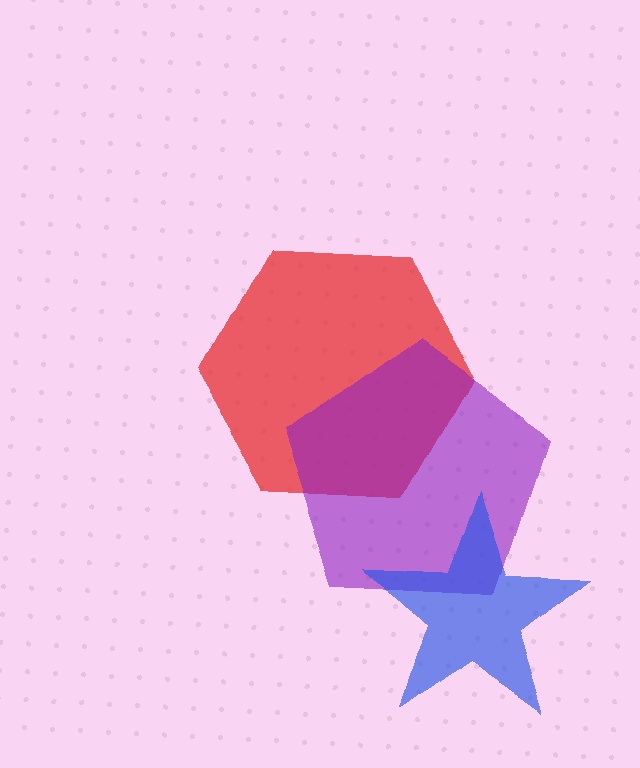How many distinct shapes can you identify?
There are 3 distinct shapes: a red hexagon, a purple pentagon, a blue star.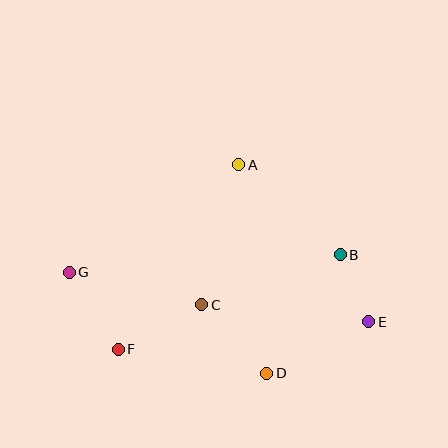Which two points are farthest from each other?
Points E and G are farthest from each other.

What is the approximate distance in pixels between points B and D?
The distance between B and D is approximately 140 pixels.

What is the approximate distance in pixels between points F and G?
The distance between F and G is approximately 91 pixels.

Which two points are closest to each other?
Points B and E are closest to each other.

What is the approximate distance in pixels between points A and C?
The distance between A and C is approximately 145 pixels.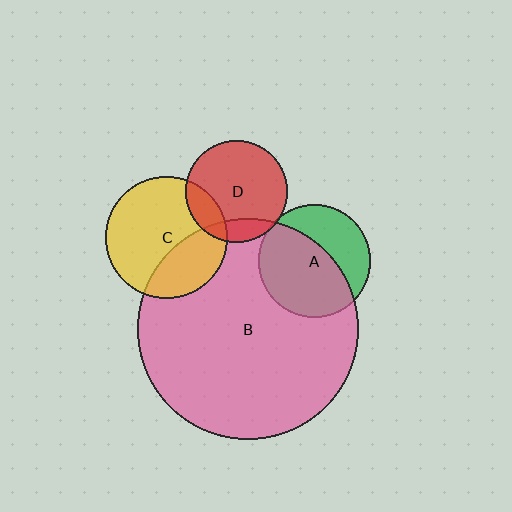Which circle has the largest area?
Circle B (pink).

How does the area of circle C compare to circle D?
Approximately 1.4 times.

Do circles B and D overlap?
Yes.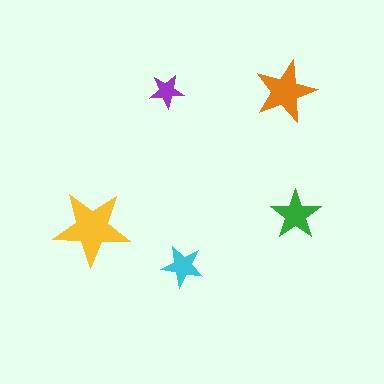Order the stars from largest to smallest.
the yellow one, the orange one, the green one, the cyan one, the purple one.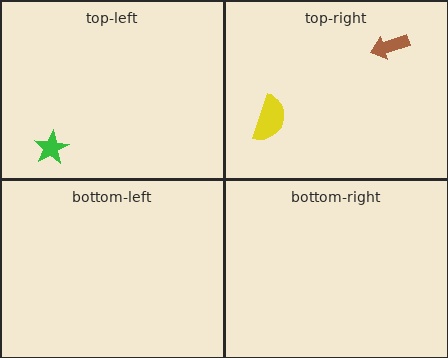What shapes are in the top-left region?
The green star.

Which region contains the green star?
The top-left region.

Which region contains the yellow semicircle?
The top-right region.